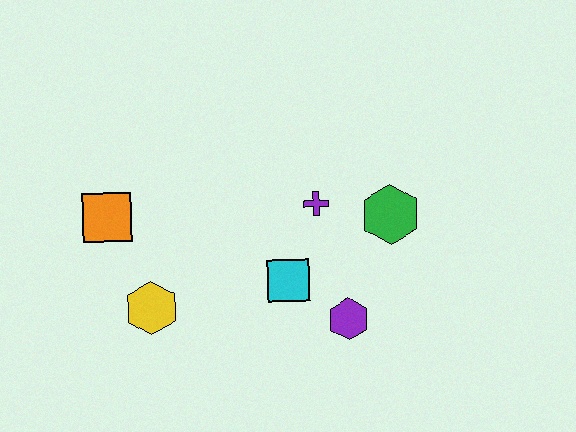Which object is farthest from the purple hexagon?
The orange square is farthest from the purple hexagon.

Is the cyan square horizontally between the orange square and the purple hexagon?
Yes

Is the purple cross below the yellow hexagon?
No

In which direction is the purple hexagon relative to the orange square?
The purple hexagon is to the right of the orange square.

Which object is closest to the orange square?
The yellow hexagon is closest to the orange square.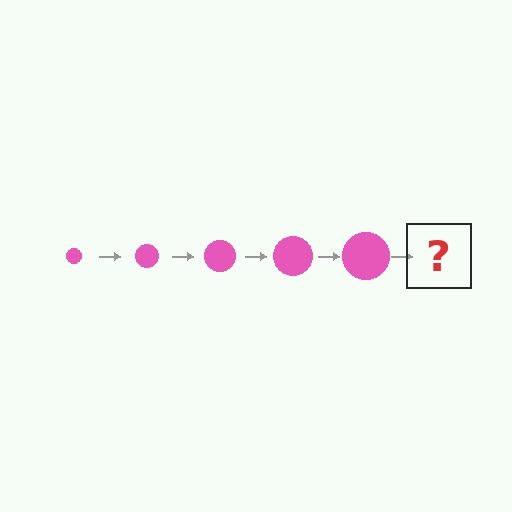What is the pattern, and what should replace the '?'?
The pattern is that the circle gets progressively larger each step. The '?' should be a pink circle, larger than the previous one.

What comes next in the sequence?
The next element should be a pink circle, larger than the previous one.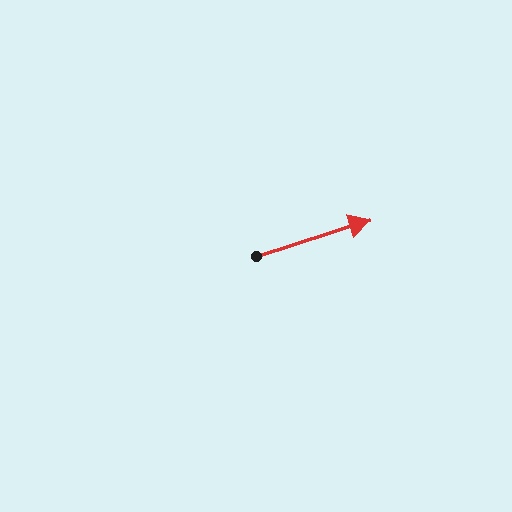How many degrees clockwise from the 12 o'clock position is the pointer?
Approximately 72 degrees.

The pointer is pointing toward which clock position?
Roughly 2 o'clock.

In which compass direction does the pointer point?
East.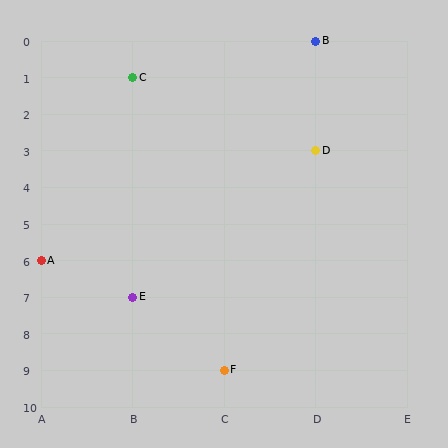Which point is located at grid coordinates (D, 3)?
Point D is at (D, 3).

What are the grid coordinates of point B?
Point B is at grid coordinates (D, 0).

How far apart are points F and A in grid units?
Points F and A are 2 columns and 3 rows apart (about 3.6 grid units diagonally).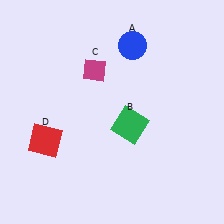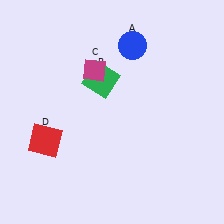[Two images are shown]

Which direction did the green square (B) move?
The green square (B) moved up.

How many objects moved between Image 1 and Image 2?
1 object moved between the two images.